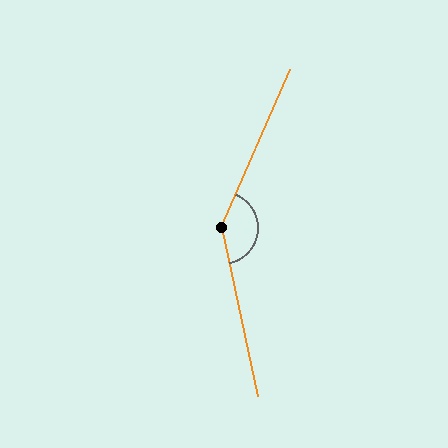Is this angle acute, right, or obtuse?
It is obtuse.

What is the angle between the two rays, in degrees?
Approximately 144 degrees.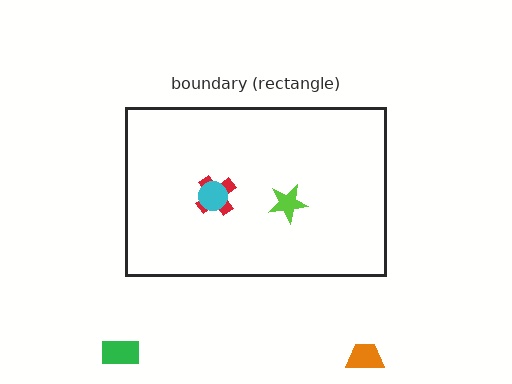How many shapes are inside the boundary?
3 inside, 2 outside.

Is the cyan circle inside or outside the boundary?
Inside.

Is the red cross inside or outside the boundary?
Inside.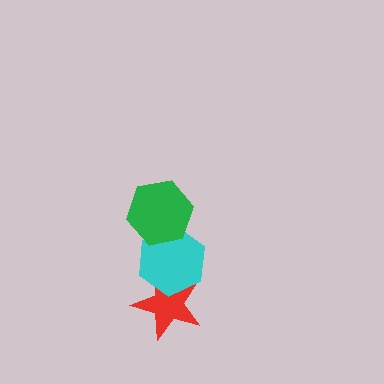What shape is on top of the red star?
The cyan hexagon is on top of the red star.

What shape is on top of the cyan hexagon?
The green hexagon is on top of the cyan hexagon.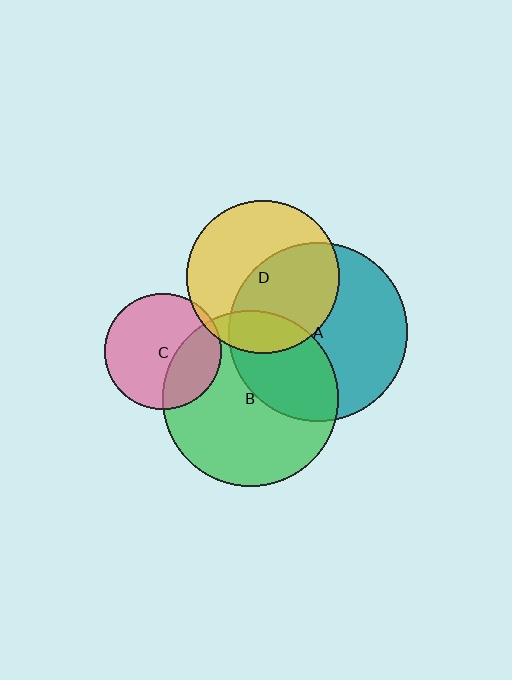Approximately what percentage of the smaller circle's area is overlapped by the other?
Approximately 35%.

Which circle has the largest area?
Circle A (teal).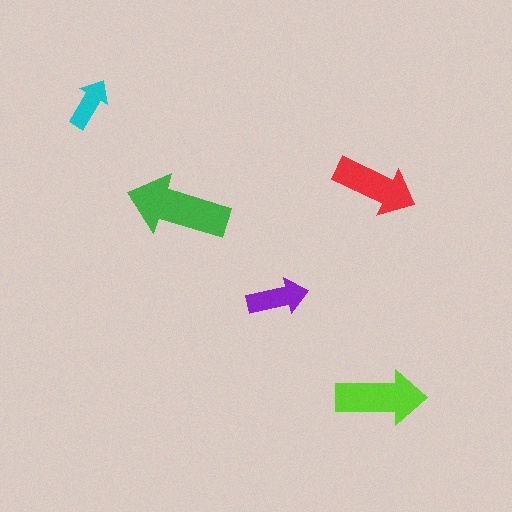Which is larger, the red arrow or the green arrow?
The green one.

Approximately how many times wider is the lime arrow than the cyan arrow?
About 1.5 times wider.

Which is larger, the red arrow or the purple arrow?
The red one.